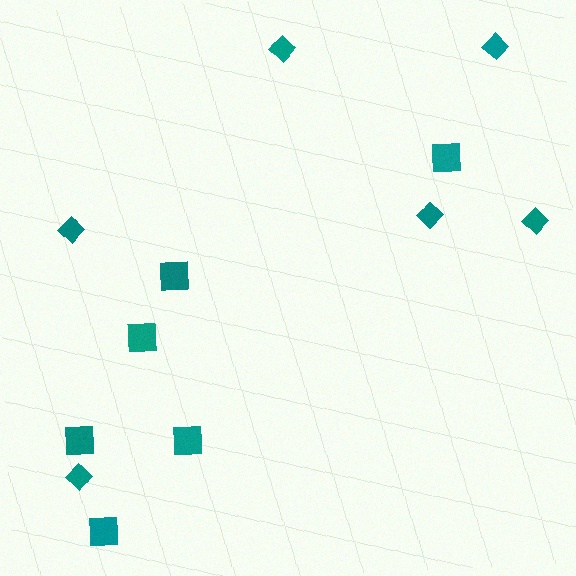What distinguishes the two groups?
There are 2 groups: one group of squares (6) and one group of diamonds (6).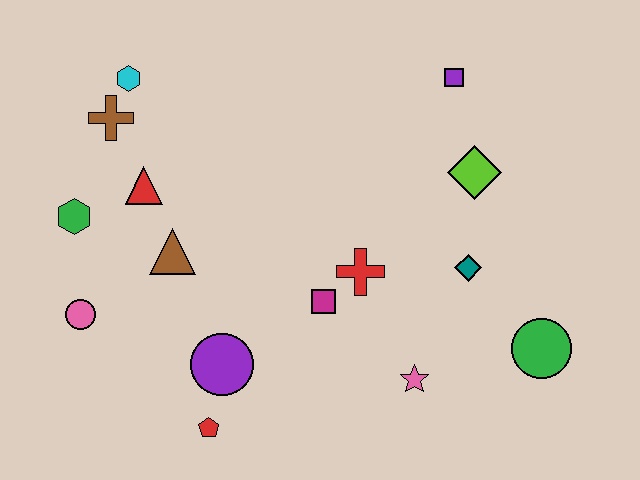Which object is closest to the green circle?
The teal diamond is closest to the green circle.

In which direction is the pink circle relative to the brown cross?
The pink circle is below the brown cross.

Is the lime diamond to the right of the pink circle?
Yes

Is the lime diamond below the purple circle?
No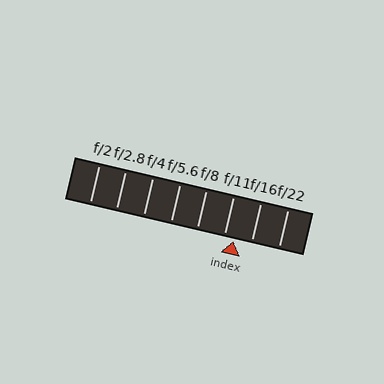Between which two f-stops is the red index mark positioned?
The index mark is between f/11 and f/16.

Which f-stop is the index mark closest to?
The index mark is closest to f/11.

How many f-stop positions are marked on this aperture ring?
There are 8 f-stop positions marked.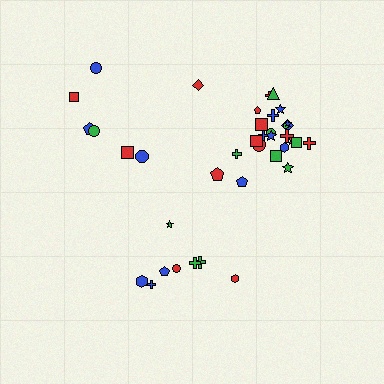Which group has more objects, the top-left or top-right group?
The top-right group.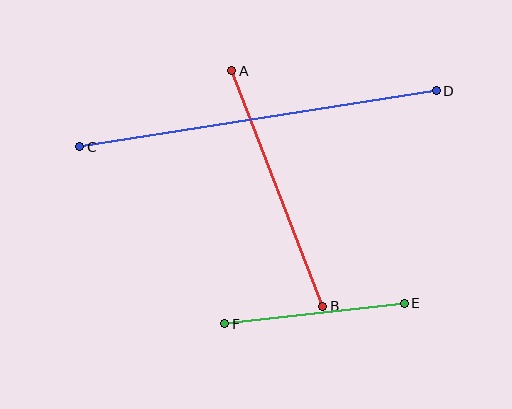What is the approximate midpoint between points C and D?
The midpoint is at approximately (258, 119) pixels.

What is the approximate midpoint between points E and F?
The midpoint is at approximately (314, 313) pixels.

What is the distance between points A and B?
The distance is approximately 252 pixels.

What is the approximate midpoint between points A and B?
The midpoint is at approximately (277, 188) pixels.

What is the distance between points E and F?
The distance is approximately 181 pixels.